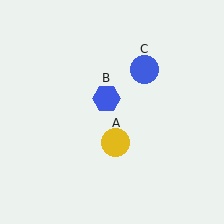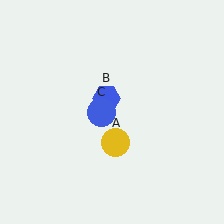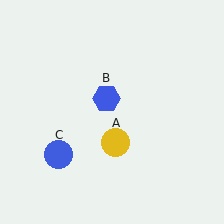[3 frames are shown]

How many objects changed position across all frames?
1 object changed position: blue circle (object C).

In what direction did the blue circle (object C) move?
The blue circle (object C) moved down and to the left.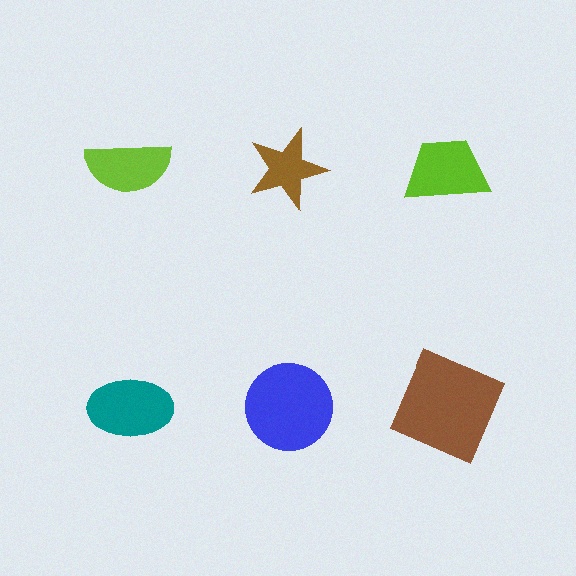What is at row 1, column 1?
A lime semicircle.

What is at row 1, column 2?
A brown star.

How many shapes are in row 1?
3 shapes.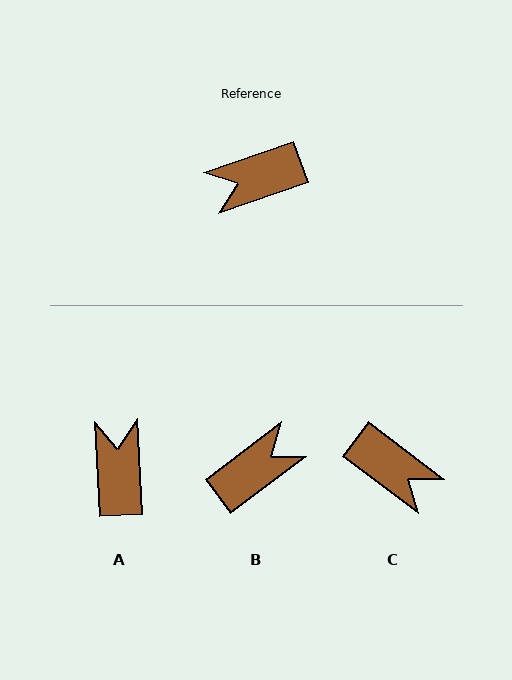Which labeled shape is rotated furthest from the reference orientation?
B, about 162 degrees away.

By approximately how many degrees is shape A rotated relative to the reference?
Approximately 106 degrees clockwise.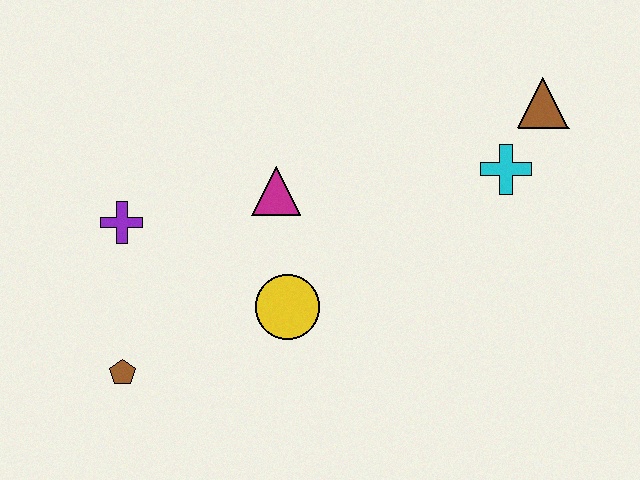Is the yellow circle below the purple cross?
Yes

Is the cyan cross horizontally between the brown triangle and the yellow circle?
Yes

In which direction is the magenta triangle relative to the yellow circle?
The magenta triangle is above the yellow circle.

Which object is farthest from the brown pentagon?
The brown triangle is farthest from the brown pentagon.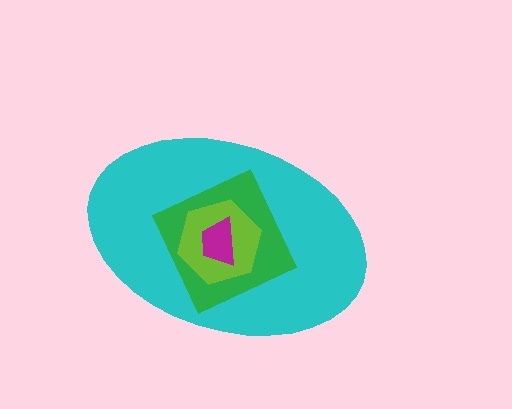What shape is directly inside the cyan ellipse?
The green square.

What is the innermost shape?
The magenta trapezoid.